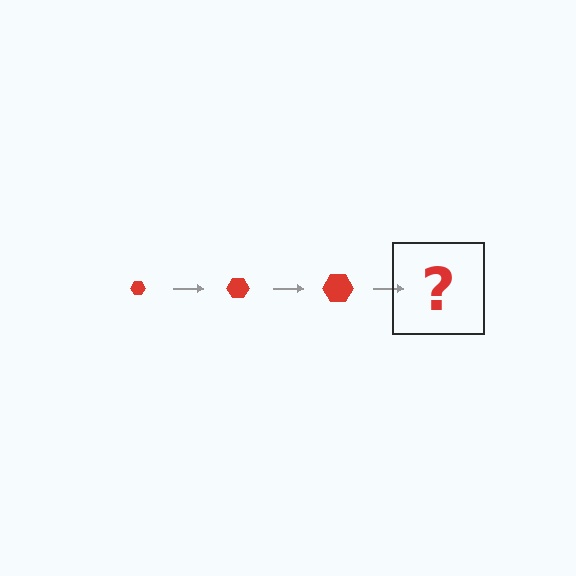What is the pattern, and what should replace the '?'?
The pattern is that the hexagon gets progressively larger each step. The '?' should be a red hexagon, larger than the previous one.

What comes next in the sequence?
The next element should be a red hexagon, larger than the previous one.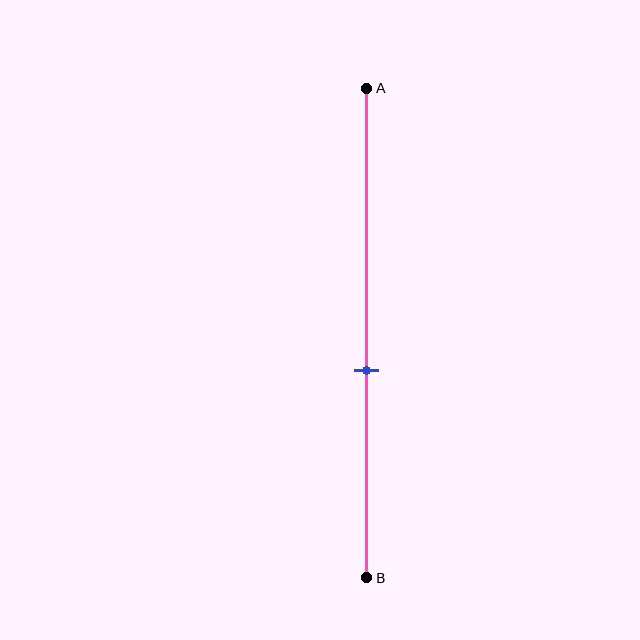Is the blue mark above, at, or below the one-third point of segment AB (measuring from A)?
The blue mark is below the one-third point of segment AB.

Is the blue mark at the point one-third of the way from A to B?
No, the mark is at about 60% from A, not at the 33% one-third point.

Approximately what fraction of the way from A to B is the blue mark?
The blue mark is approximately 60% of the way from A to B.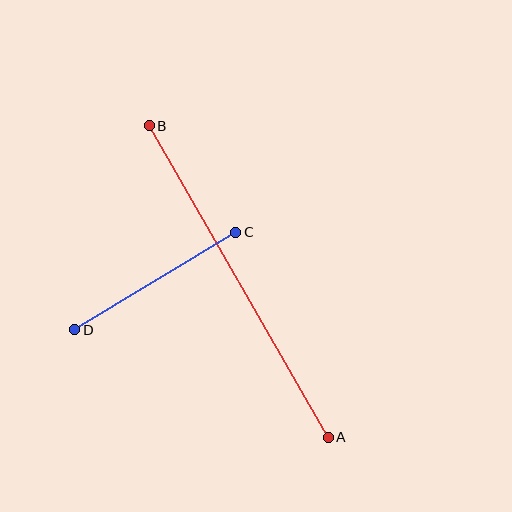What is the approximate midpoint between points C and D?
The midpoint is at approximately (155, 281) pixels.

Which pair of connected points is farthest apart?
Points A and B are farthest apart.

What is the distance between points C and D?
The distance is approximately 188 pixels.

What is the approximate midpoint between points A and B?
The midpoint is at approximately (239, 282) pixels.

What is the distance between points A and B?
The distance is approximately 359 pixels.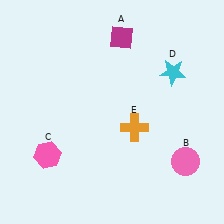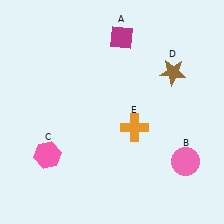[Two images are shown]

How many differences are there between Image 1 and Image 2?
There is 1 difference between the two images.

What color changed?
The star (D) changed from cyan in Image 1 to brown in Image 2.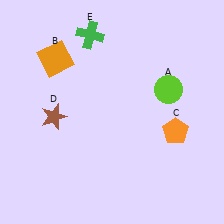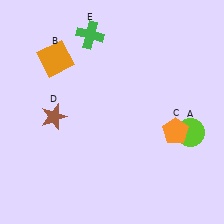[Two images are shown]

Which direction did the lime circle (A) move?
The lime circle (A) moved down.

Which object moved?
The lime circle (A) moved down.